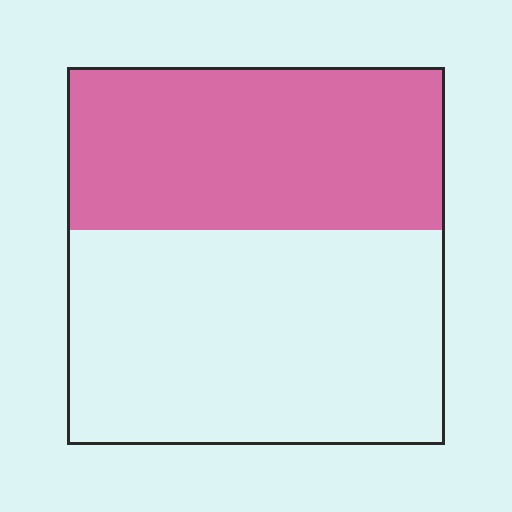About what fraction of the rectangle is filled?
About two fifths (2/5).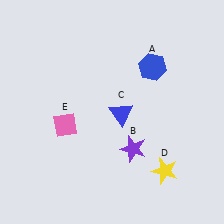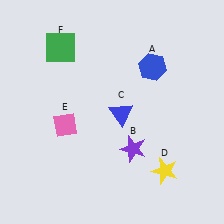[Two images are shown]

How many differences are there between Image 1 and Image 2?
There is 1 difference between the two images.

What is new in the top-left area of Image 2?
A green square (F) was added in the top-left area of Image 2.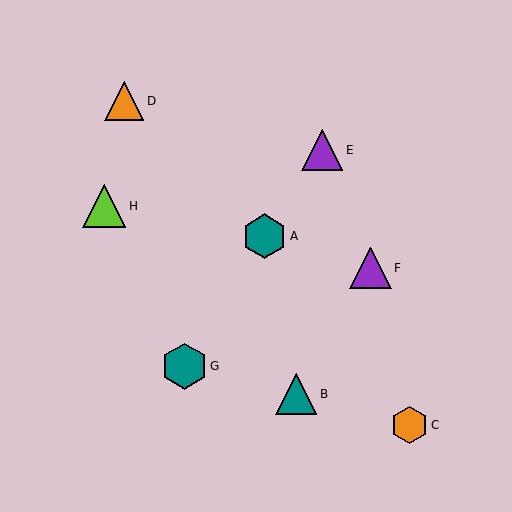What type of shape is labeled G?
Shape G is a teal hexagon.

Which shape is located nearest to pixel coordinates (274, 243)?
The teal hexagon (labeled A) at (265, 236) is nearest to that location.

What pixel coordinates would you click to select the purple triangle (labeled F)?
Click at (370, 268) to select the purple triangle F.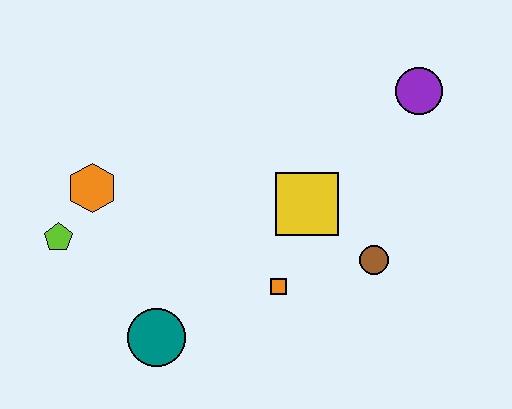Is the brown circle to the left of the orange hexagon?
No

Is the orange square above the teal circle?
Yes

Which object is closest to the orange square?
The yellow square is closest to the orange square.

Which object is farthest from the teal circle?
The purple circle is farthest from the teal circle.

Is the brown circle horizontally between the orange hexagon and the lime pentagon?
No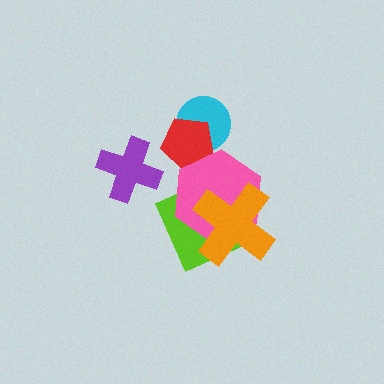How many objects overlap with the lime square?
2 objects overlap with the lime square.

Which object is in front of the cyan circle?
The red pentagon is in front of the cyan circle.